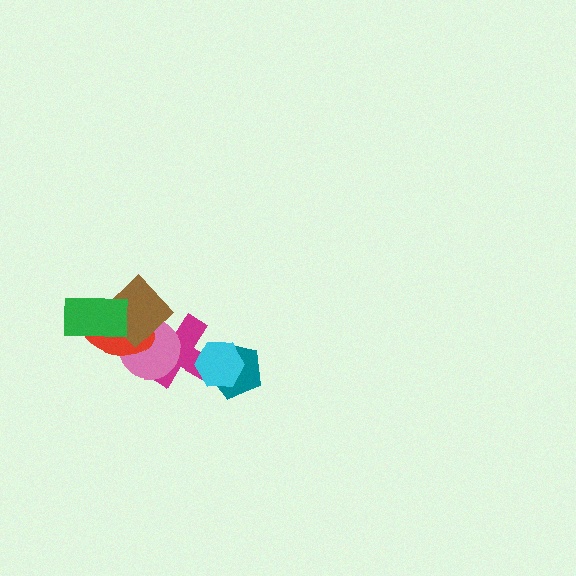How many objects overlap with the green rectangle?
2 objects overlap with the green rectangle.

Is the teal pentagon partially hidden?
Yes, it is partially covered by another shape.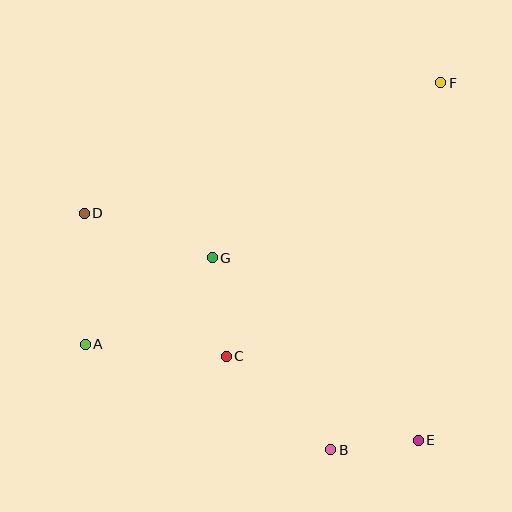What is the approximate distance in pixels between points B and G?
The distance between B and G is approximately 226 pixels.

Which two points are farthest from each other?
Points A and F are farthest from each other.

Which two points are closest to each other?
Points B and E are closest to each other.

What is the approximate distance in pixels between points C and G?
The distance between C and G is approximately 99 pixels.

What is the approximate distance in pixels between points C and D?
The distance between C and D is approximately 202 pixels.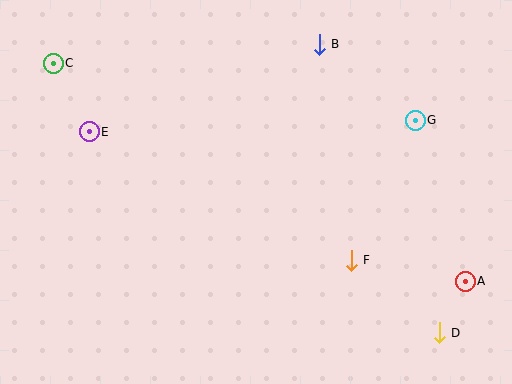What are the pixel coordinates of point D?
Point D is at (439, 333).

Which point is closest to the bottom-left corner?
Point E is closest to the bottom-left corner.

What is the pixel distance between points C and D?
The distance between C and D is 471 pixels.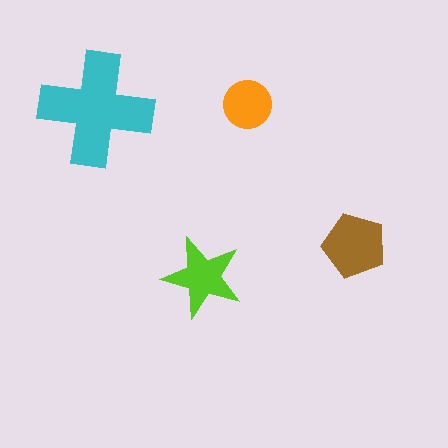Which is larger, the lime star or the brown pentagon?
The brown pentagon.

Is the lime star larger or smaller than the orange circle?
Larger.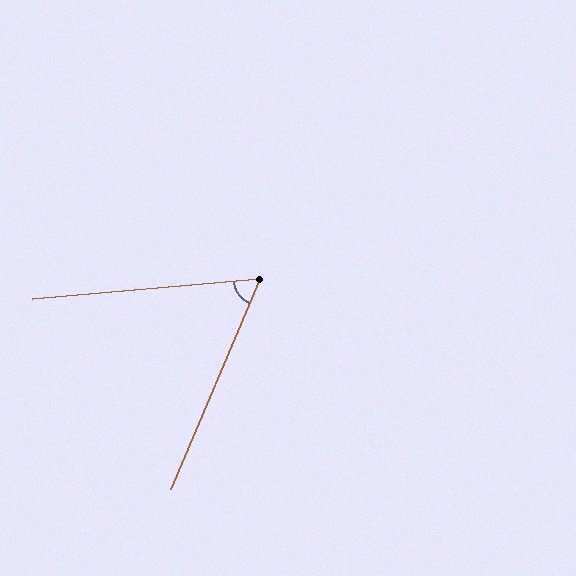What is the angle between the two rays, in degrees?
Approximately 62 degrees.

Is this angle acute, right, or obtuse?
It is acute.